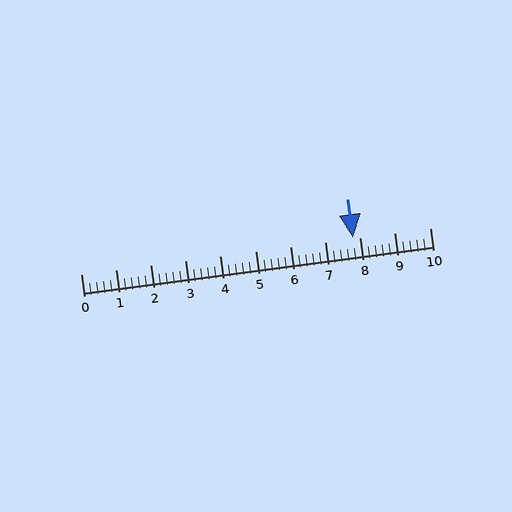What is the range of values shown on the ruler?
The ruler shows values from 0 to 10.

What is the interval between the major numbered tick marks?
The major tick marks are spaced 1 units apart.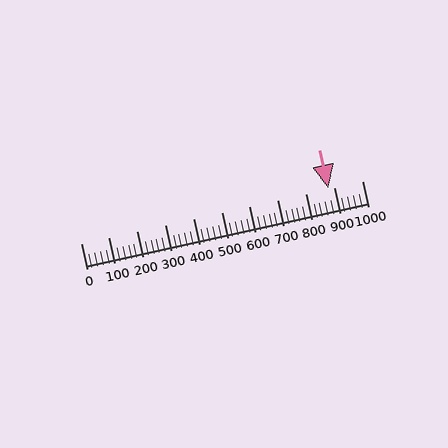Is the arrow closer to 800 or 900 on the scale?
The arrow is closer to 900.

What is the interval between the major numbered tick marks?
The major tick marks are spaced 100 units apart.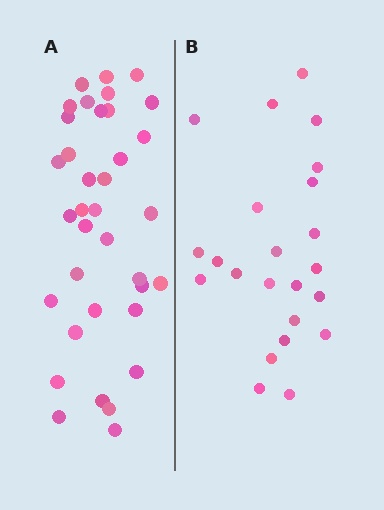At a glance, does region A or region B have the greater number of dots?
Region A (the left region) has more dots.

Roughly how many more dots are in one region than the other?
Region A has approximately 15 more dots than region B.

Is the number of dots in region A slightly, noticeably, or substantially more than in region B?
Region A has substantially more. The ratio is roughly 1.6 to 1.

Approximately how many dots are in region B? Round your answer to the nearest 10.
About 20 dots. (The exact count is 23, which rounds to 20.)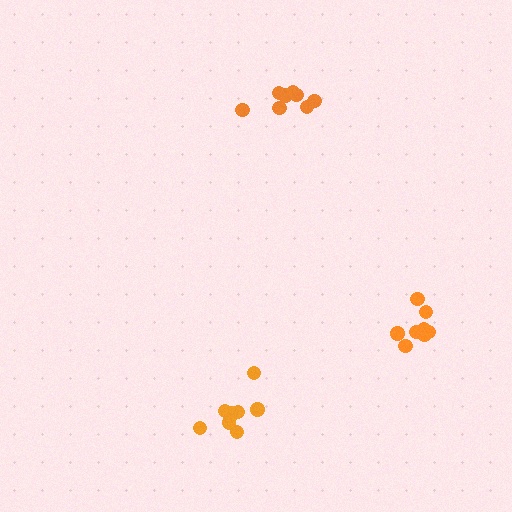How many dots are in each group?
Group 1: 10 dots, Group 2: 8 dots, Group 3: 8 dots (26 total).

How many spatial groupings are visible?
There are 3 spatial groupings.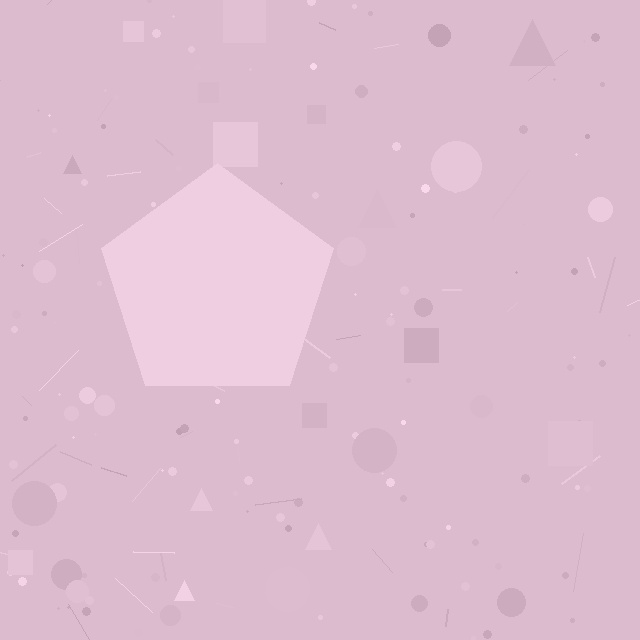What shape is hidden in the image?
A pentagon is hidden in the image.